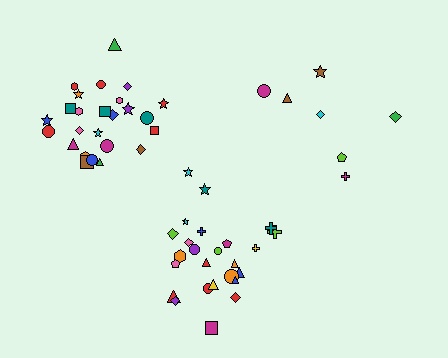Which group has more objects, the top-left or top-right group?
The top-left group.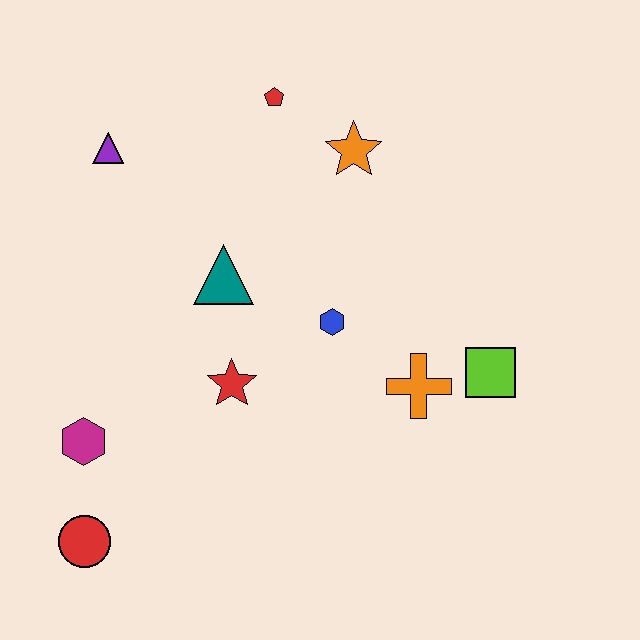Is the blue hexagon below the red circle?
No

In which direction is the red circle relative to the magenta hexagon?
The red circle is below the magenta hexagon.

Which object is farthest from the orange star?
The red circle is farthest from the orange star.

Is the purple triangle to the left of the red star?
Yes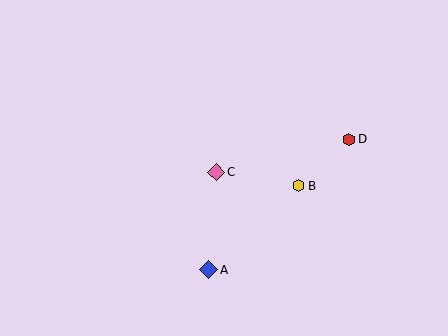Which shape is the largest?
The blue diamond (labeled A) is the largest.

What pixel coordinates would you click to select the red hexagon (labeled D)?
Click at (349, 139) to select the red hexagon D.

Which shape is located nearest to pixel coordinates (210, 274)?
The blue diamond (labeled A) at (208, 270) is nearest to that location.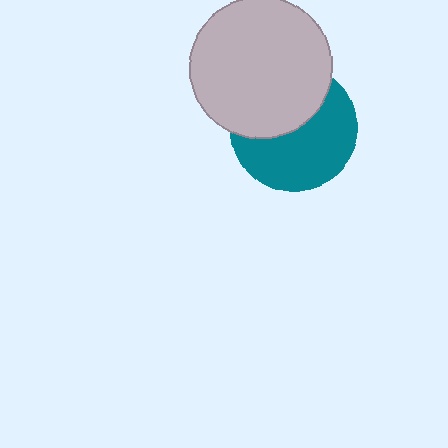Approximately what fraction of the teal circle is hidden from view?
Roughly 43% of the teal circle is hidden behind the light gray circle.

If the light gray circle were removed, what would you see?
You would see the complete teal circle.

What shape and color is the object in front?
The object in front is a light gray circle.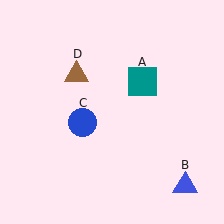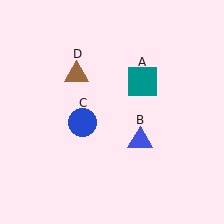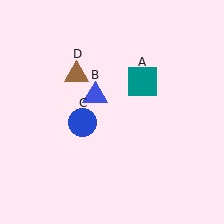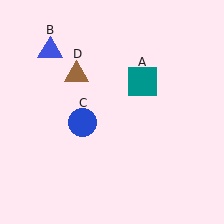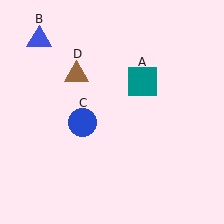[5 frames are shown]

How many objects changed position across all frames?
1 object changed position: blue triangle (object B).